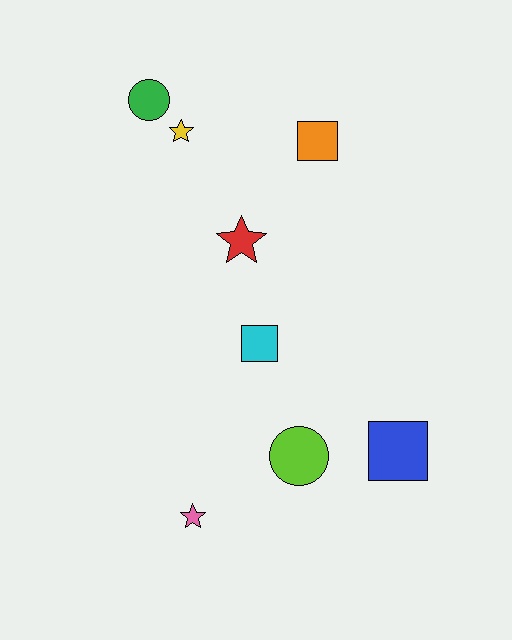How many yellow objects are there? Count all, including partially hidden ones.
There is 1 yellow object.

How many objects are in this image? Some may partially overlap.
There are 8 objects.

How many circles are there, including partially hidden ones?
There are 2 circles.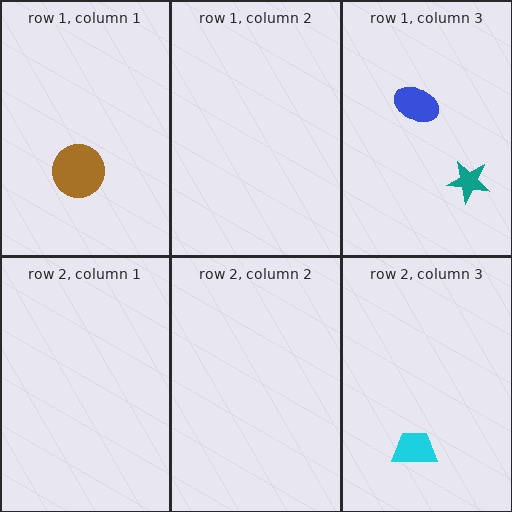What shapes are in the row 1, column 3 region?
The blue ellipse, the teal star.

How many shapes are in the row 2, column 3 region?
1.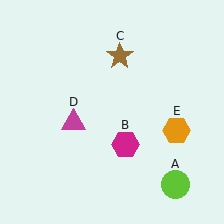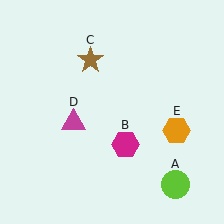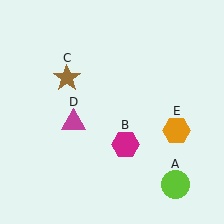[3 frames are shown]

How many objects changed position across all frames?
1 object changed position: brown star (object C).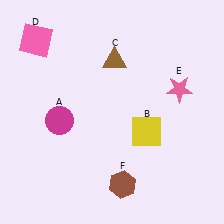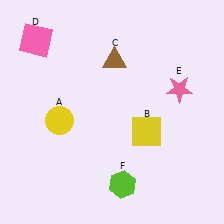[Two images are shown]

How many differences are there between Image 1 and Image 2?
There are 2 differences between the two images.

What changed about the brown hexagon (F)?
In Image 1, F is brown. In Image 2, it changed to lime.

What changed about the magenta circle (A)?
In Image 1, A is magenta. In Image 2, it changed to yellow.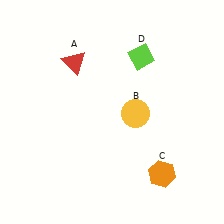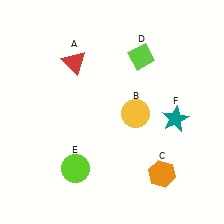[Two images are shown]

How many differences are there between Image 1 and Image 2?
There are 2 differences between the two images.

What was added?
A lime circle (E), a teal star (F) were added in Image 2.